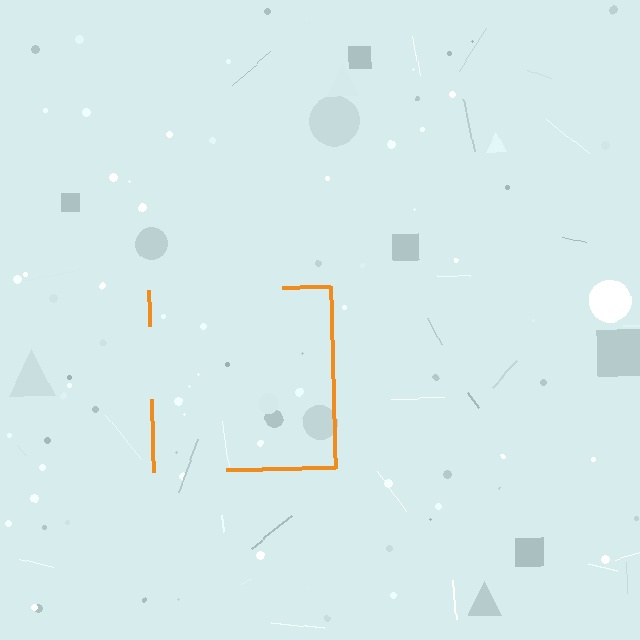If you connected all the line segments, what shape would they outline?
They would outline a square.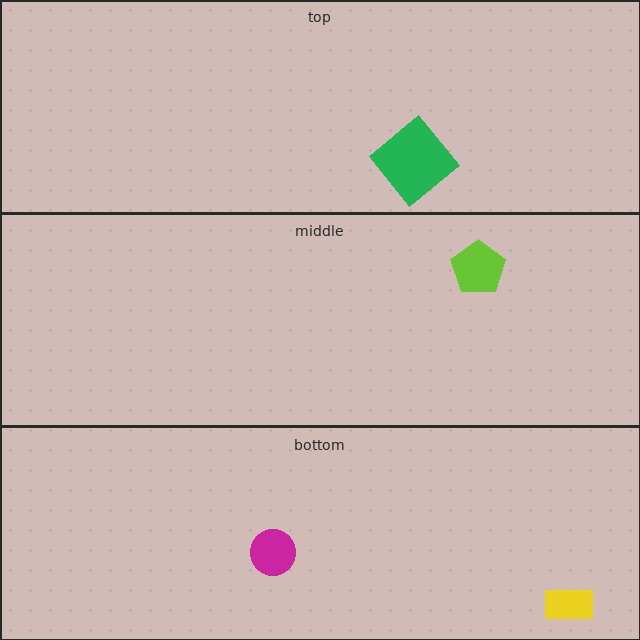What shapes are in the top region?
The green diamond.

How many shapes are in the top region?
1.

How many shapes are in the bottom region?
2.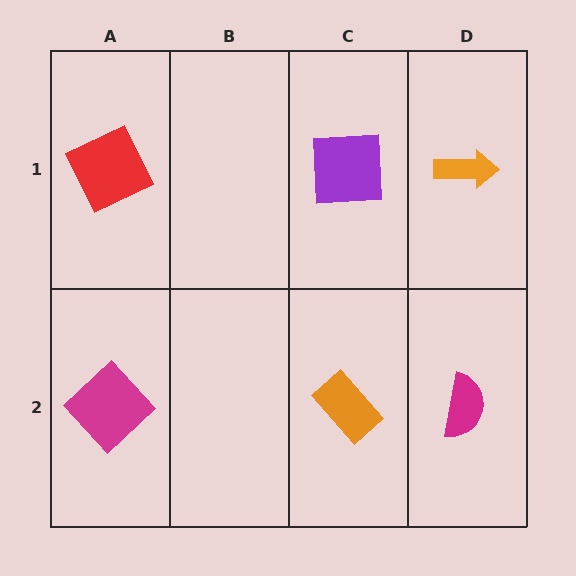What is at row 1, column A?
A red square.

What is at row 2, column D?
A magenta semicircle.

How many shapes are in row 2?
3 shapes.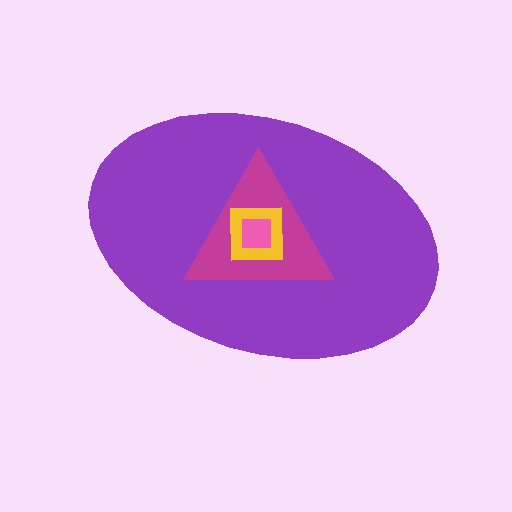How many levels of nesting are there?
4.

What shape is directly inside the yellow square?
The pink square.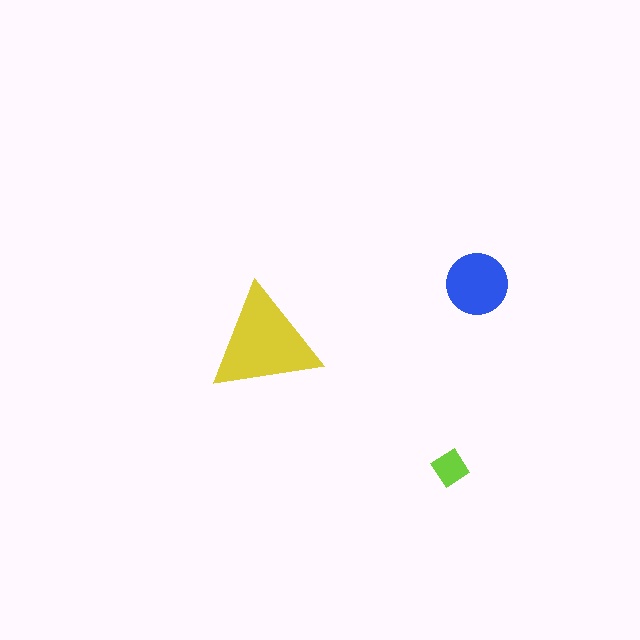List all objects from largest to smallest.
The yellow triangle, the blue circle, the lime diamond.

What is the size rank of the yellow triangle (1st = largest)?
1st.